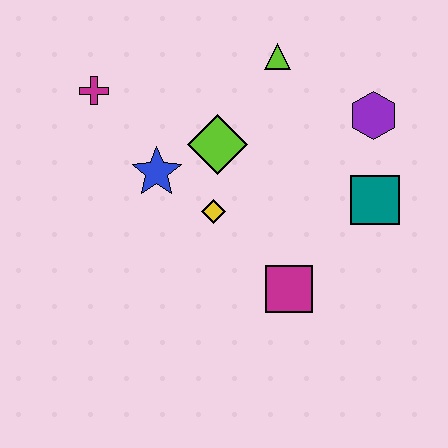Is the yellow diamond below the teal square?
Yes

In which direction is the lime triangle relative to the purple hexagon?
The lime triangle is to the left of the purple hexagon.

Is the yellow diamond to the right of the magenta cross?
Yes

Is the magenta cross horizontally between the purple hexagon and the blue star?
No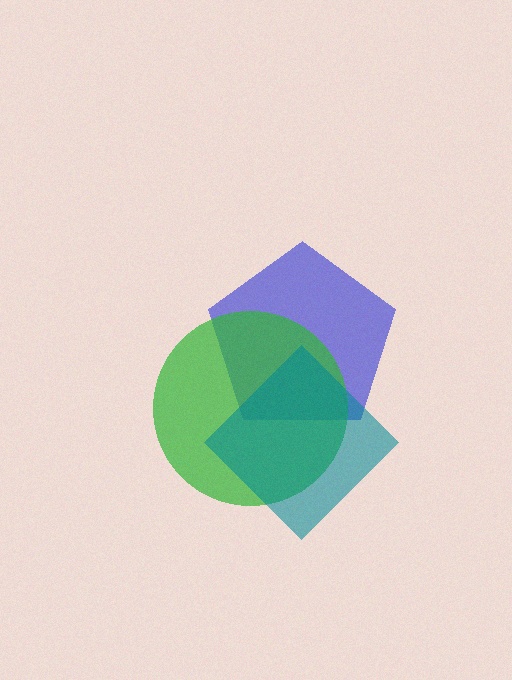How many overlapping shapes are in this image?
There are 3 overlapping shapes in the image.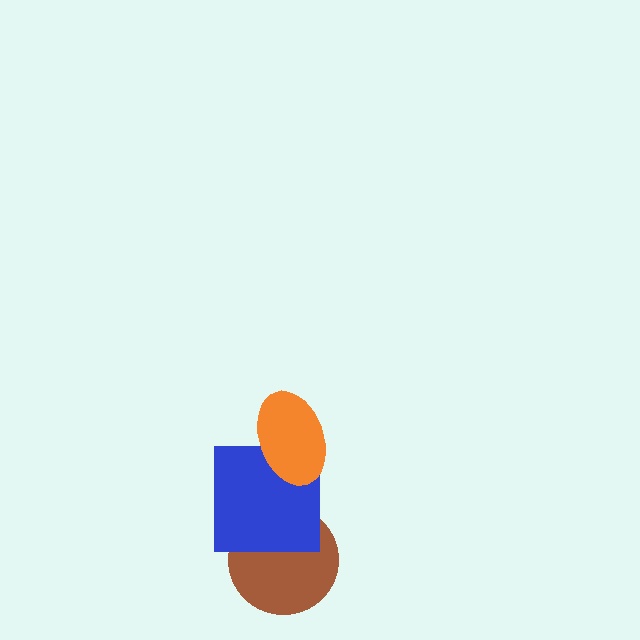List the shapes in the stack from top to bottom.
From top to bottom: the orange ellipse, the blue square, the brown circle.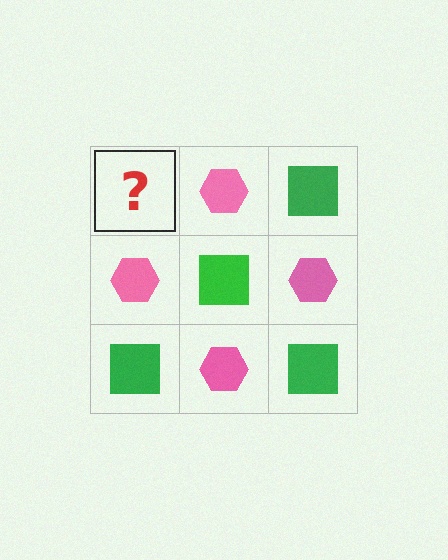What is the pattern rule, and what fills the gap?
The rule is that it alternates green square and pink hexagon in a checkerboard pattern. The gap should be filled with a green square.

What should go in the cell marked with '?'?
The missing cell should contain a green square.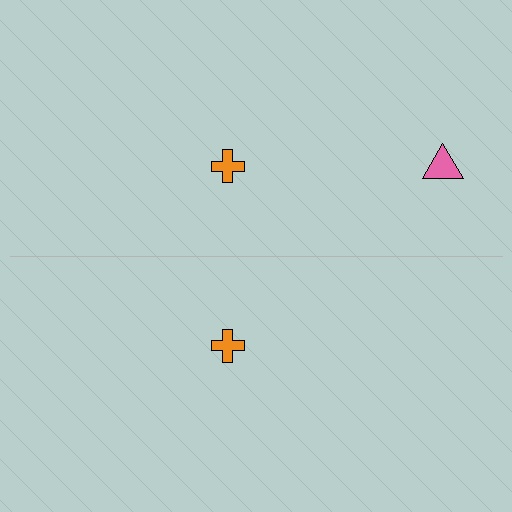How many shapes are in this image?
There are 3 shapes in this image.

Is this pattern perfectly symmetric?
No, the pattern is not perfectly symmetric. A pink triangle is missing from the bottom side.